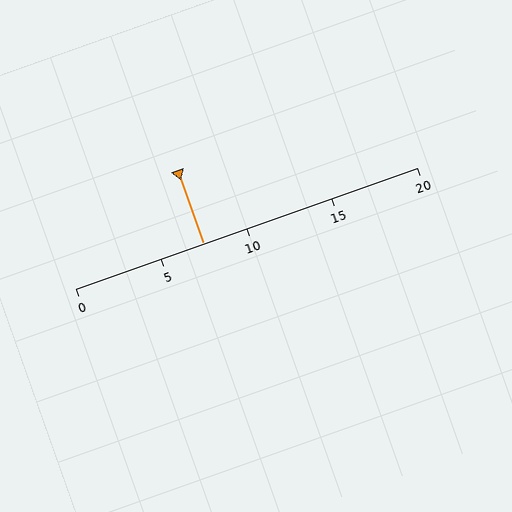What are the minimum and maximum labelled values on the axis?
The axis runs from 0 to 20.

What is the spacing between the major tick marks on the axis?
The major ticks are spaced 5 apart.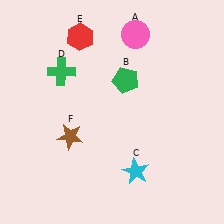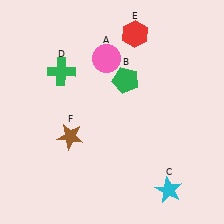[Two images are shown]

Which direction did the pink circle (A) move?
The pink circle (A) moved left.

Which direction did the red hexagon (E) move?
The red hexagon (E) moved right.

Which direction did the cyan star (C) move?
The cyan star (C) moved right.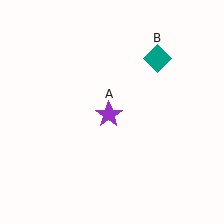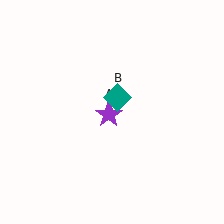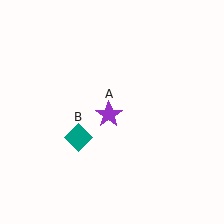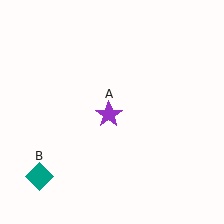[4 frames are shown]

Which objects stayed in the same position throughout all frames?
Purple star (object A) remained stationary.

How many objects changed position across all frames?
1 object changed position: teal diamond (object B).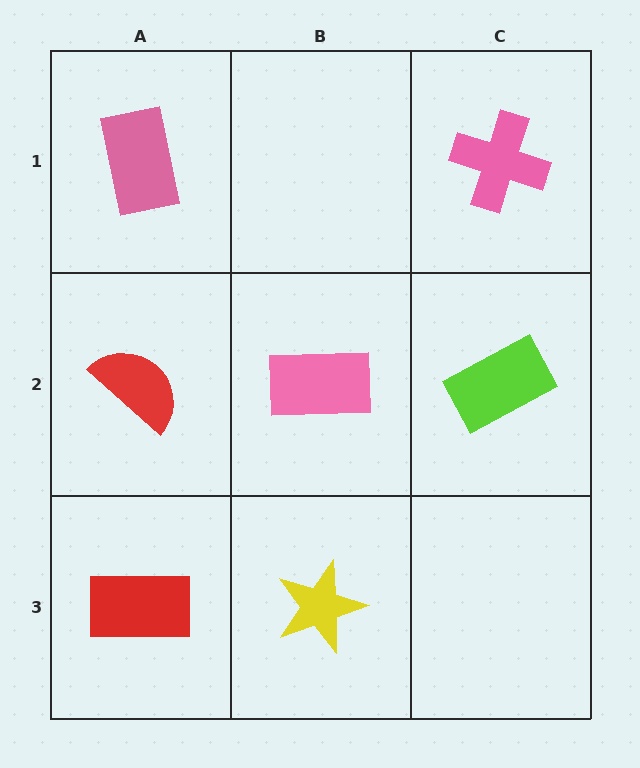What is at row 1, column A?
A pink rectangle.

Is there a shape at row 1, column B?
No, that cell is empty.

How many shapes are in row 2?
3 shapes.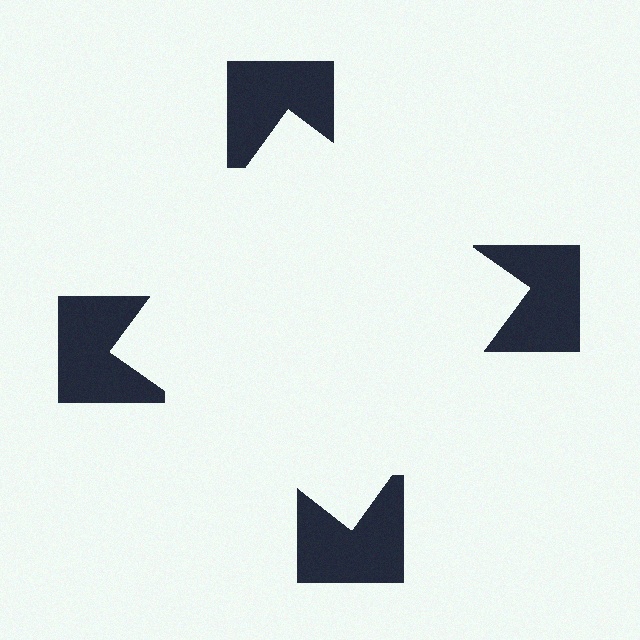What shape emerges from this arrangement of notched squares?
An illusory square — its edges are inferred from the aligned wedge cuts in the notched squares, not physically drawn.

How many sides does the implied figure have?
4 sides.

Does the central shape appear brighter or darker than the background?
It typically appears slightly brighter than the background, even though no actual brightness change is drawn.